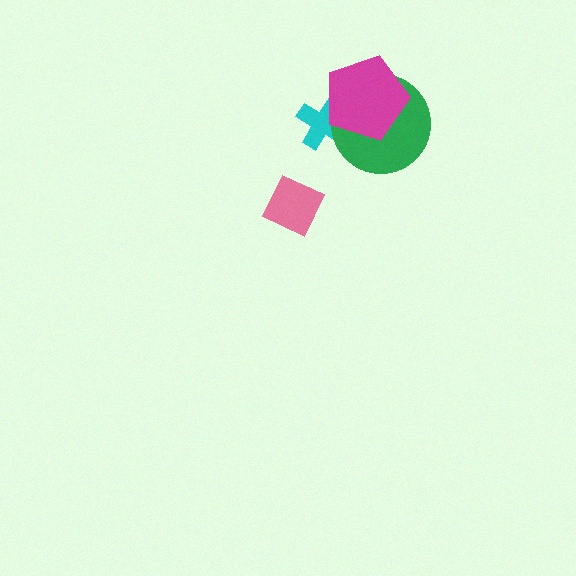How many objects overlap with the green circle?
2 objects overlap with the green circle.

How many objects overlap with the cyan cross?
2 objects overlap with the cyan cross.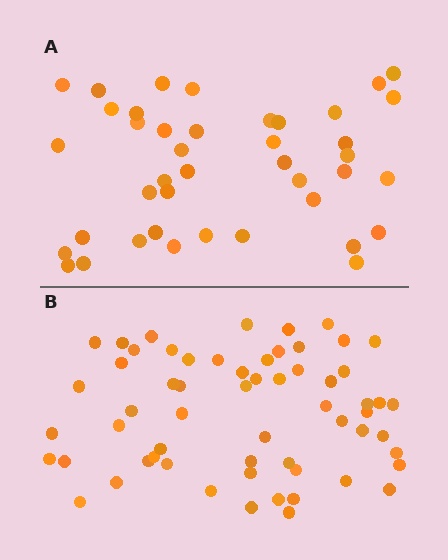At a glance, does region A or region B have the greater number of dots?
Region B (the bottom region) has more dots.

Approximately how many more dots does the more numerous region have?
Region B has approximately 20 more dots than region A.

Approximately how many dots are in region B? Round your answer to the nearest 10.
About 60 dots.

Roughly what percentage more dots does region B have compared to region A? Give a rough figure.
About 45% more.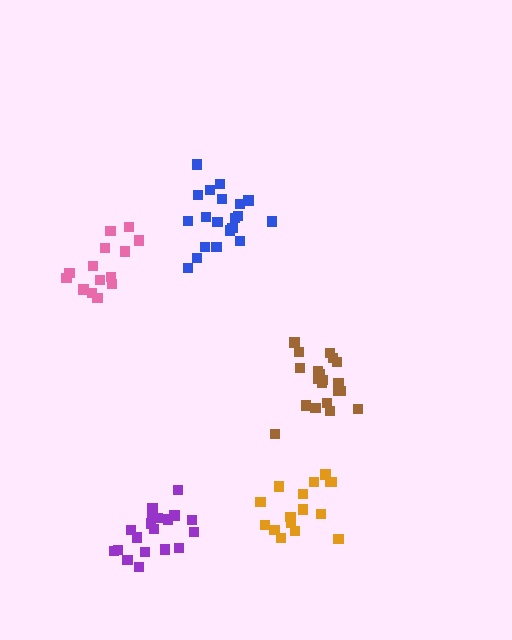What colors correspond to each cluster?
The clusters are colored: brown, purple, blue, pink, orange.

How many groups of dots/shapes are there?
There are 5 groups.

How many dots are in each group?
Group 1: 20 dots, Group 2: 20 dots, Group 3: 20 dots, Group 4: 14 dots, Group 5: 16 dots (90 total).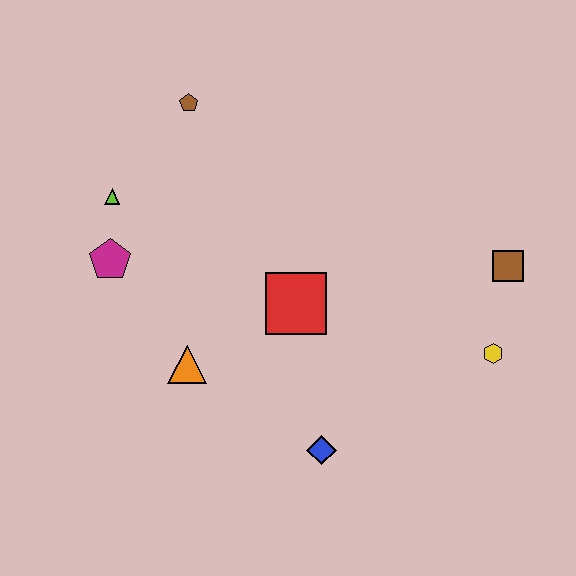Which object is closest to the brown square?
The yellow hexagon is closest to the brown square.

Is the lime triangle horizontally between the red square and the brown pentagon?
No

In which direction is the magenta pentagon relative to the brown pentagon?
The magenta pentagon is below the brown pentagon.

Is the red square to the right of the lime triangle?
Yes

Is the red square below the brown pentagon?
Yes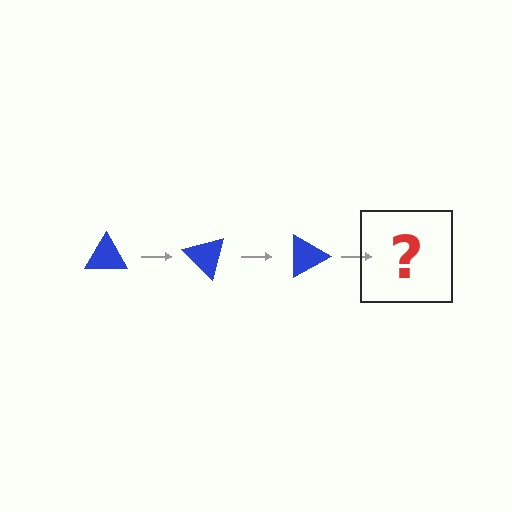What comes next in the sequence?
The next element should be a blue triangle rotated 135 degrees.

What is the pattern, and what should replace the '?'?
The pattern is that the triangle rotates 45 degrees each step. The '?' should be a blue triangle rotated 135 degrees.